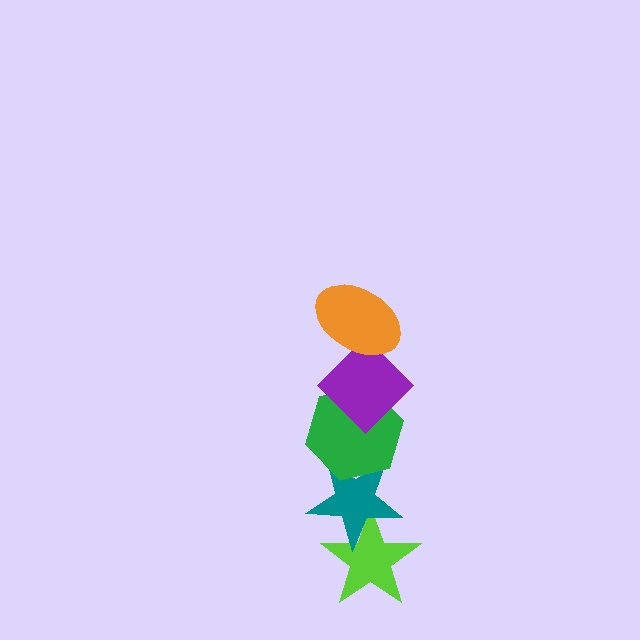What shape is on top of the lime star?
The teal star is on top of the lime star.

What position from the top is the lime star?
The lime star is 5th from the top.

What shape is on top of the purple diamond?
The orange ellipse is on top of the purple diamond.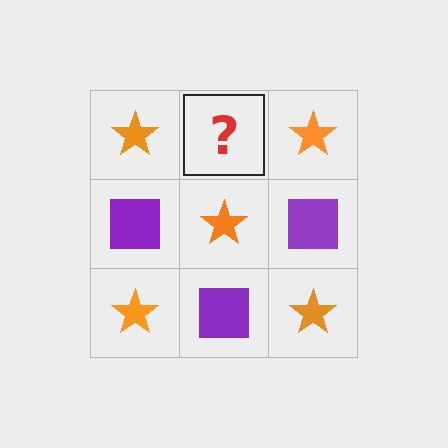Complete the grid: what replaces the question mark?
The question mark should be replaced with a purple square.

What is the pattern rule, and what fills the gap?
The rule is that it alternates orange star and purple square in a checkerboard pattern. The gap should be filled with a purple square.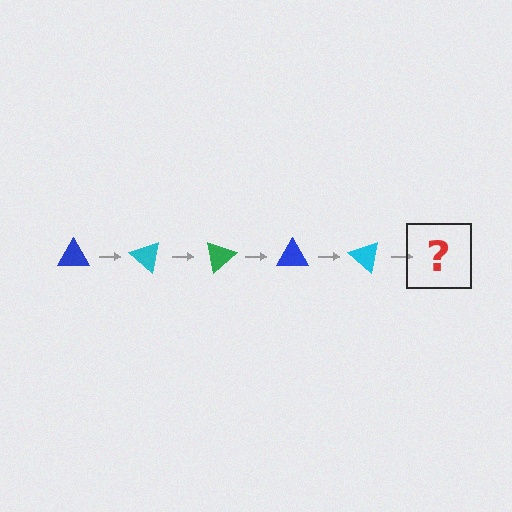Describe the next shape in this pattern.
It should be a green triangle, rotated 200 degrees from the start.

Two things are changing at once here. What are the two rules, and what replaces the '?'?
The two rules are that it rotates 40 degrees each step and the color cycles through blue, cyan, and green. The '?' should be a green triangle, rotated 200 degrees from the start.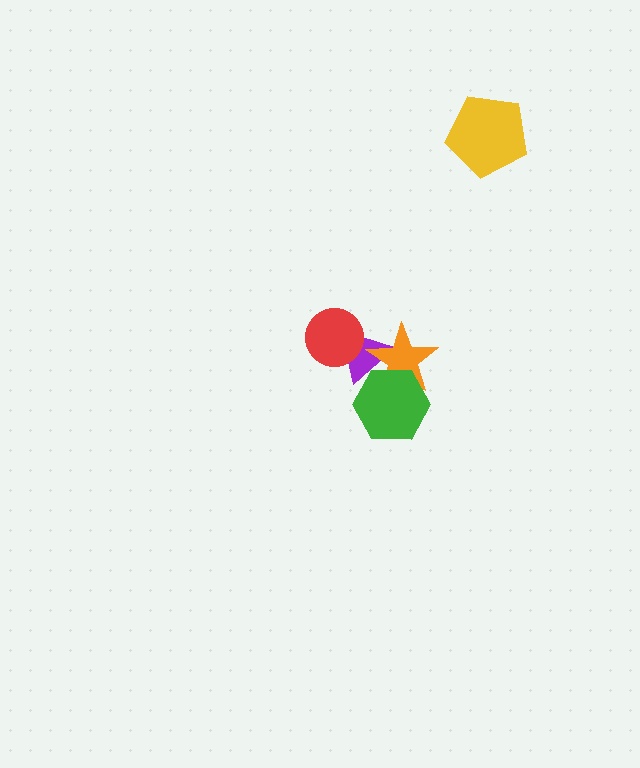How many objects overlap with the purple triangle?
3 objects overlap with the purple triangle.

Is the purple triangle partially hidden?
Yes, it is partially covered by another shape.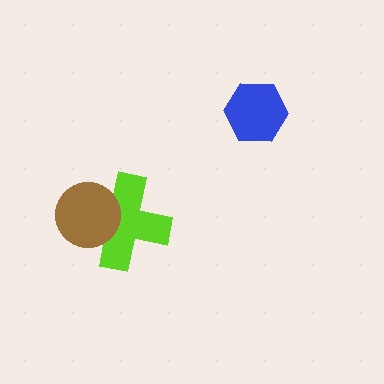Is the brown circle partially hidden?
No, no other shape covers it.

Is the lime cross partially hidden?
Yes, it is partially covered by another shape.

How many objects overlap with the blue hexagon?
0 objects overlap with the blue hexagon.